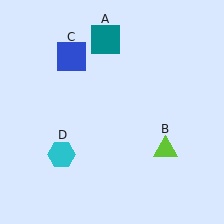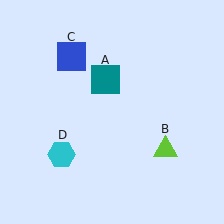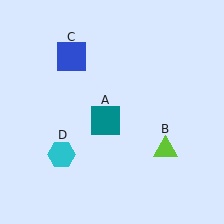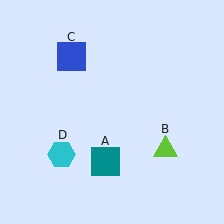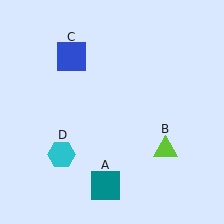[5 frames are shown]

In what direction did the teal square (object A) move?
The teal square (object A) moved down.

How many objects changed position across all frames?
1 object changed position: teal square (object A).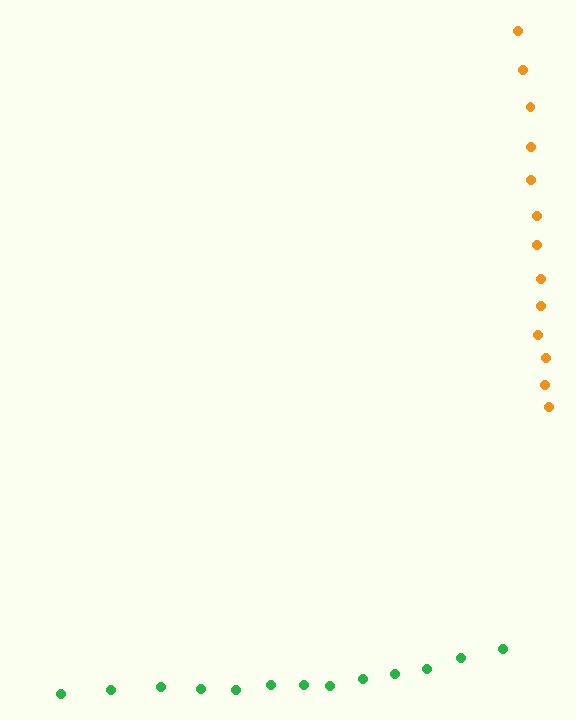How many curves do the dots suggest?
There are 2 distinct paths.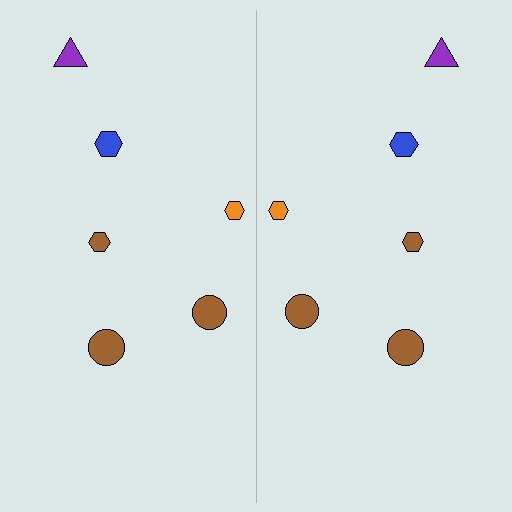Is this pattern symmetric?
Yes, this pattern has bilateral (reflection) symmetry.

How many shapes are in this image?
There are 12 shapes in this image.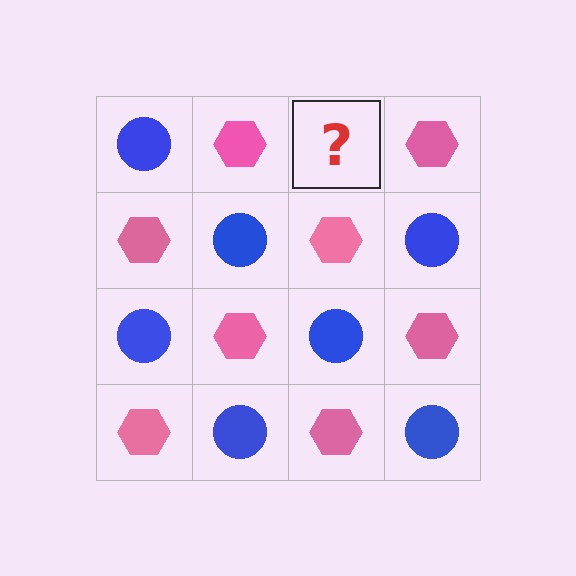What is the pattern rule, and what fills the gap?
The rule is that it alternates blue circle and pink hexagon in a checkerboard pattern. The gap should be filled with a blue circle.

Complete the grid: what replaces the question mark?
The question mark should be replaced with a blue circle.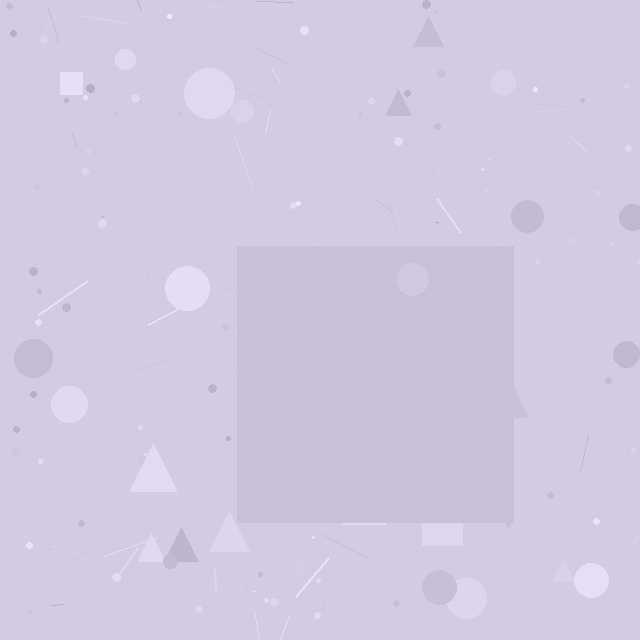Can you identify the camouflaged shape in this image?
The camouflaged shape is a square.